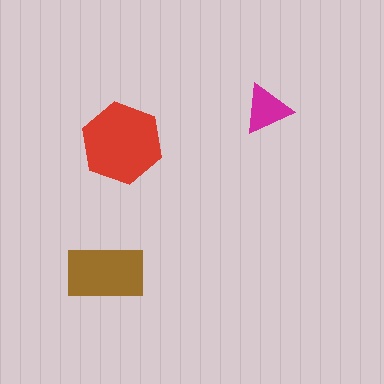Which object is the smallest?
The magenta triangle.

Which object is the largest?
The red hexagon.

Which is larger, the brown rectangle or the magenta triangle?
The brown rectangle.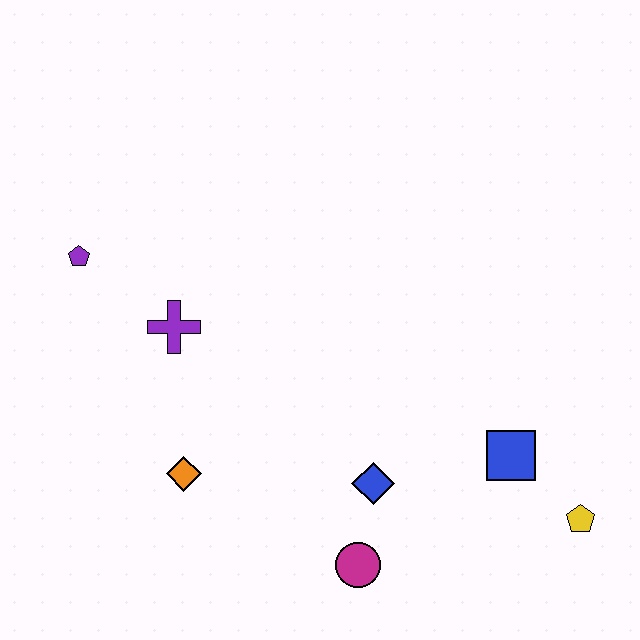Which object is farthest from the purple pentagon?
The yellow pentagon is farthest from the purple pentagon.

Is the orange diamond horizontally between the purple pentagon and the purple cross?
No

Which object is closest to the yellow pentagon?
The blue square is closest to the yellow pentagon.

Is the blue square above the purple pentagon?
No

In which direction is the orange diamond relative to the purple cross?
The orange diamond is below the purple cross.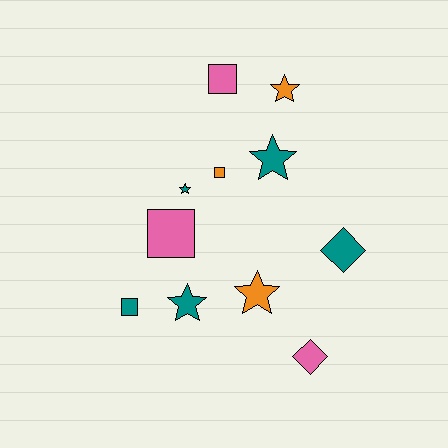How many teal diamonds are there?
There is 1 teal diamond.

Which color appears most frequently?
Teal, with 5 objects.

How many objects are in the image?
There are 11 objects.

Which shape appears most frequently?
Star, with 5 objects.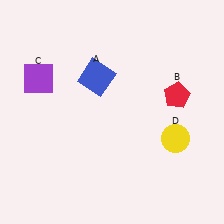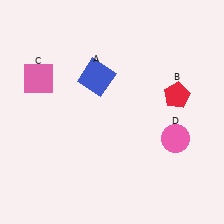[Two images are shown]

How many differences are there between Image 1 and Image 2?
There are 2 differences between the two images.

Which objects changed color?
C changed from purple to pink. D changed from yellow to pink.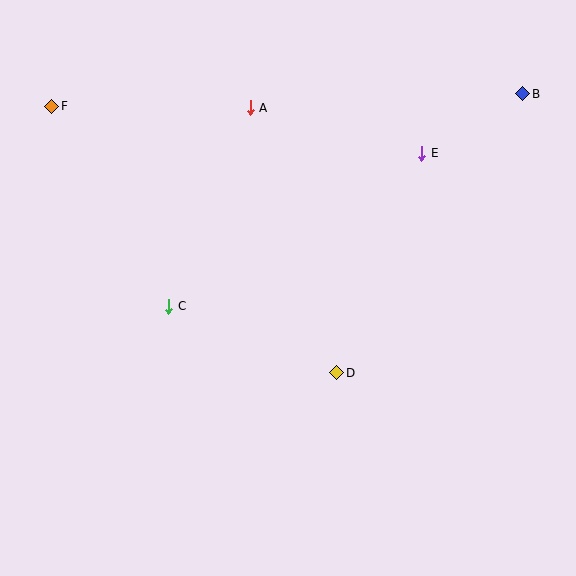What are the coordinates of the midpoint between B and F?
The midpoint between B and F is at (287, 100).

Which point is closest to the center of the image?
Point D at (337, 373) is closest to the center.